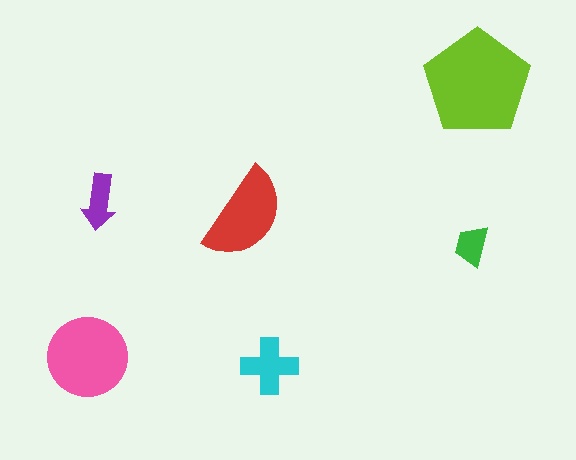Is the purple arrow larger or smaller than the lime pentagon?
Smaller.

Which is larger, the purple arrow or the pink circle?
The pink circle.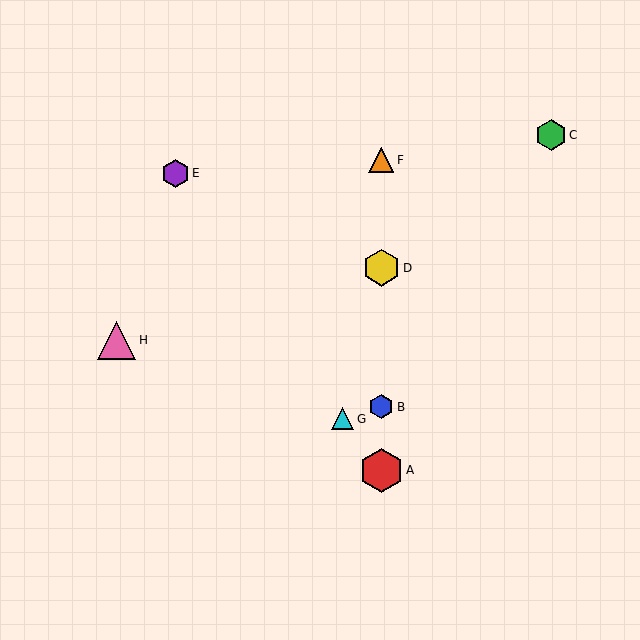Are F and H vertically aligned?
No, F is at x≈381 and H is at x≈117.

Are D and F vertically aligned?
Yes, both are at x≈381.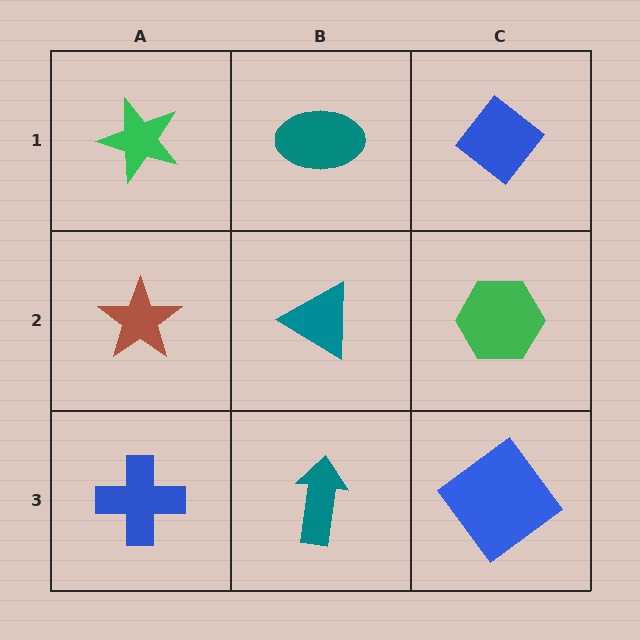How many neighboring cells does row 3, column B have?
3.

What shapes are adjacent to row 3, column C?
A green hexagon (row 2, column C), a teal arrow (row 3, column B).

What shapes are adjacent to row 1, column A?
A brown star (row 2, column A), a teal ellipse (row 1, column B).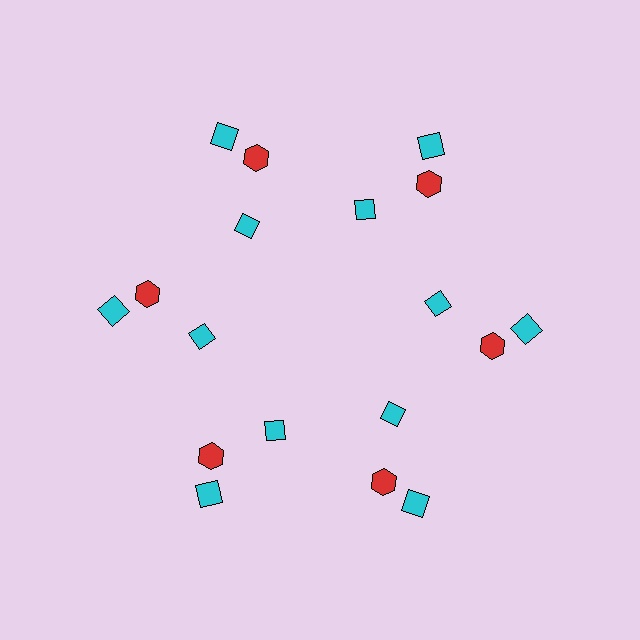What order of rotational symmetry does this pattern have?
This pattern has 6-fold rotational symmetry.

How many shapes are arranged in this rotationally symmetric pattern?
There are 18 shapes, arranged in 6 groups of 3.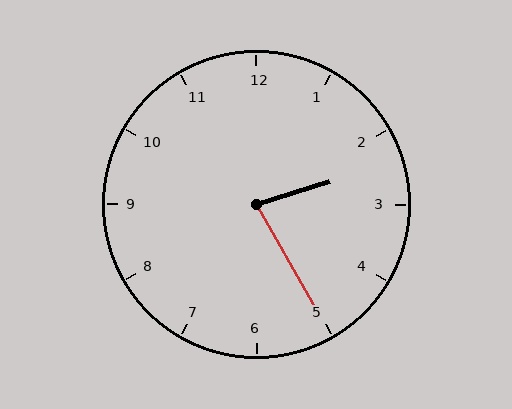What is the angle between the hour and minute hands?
Approximately 78 degrees.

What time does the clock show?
2:25.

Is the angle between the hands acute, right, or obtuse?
It is acute.